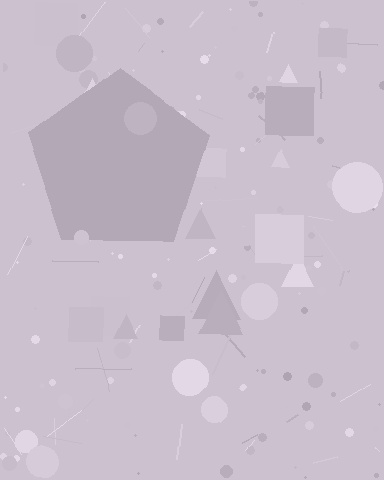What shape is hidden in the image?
A pentagon is hidden in the image.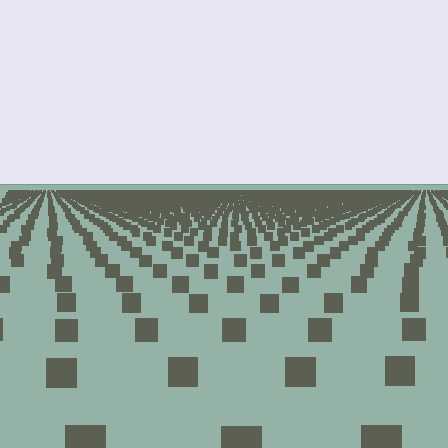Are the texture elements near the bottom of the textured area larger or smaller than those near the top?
Larger. Near the bottom, elements are closer to the viewer and appear at a bigger on-screen size.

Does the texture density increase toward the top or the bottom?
Density increases toward the top.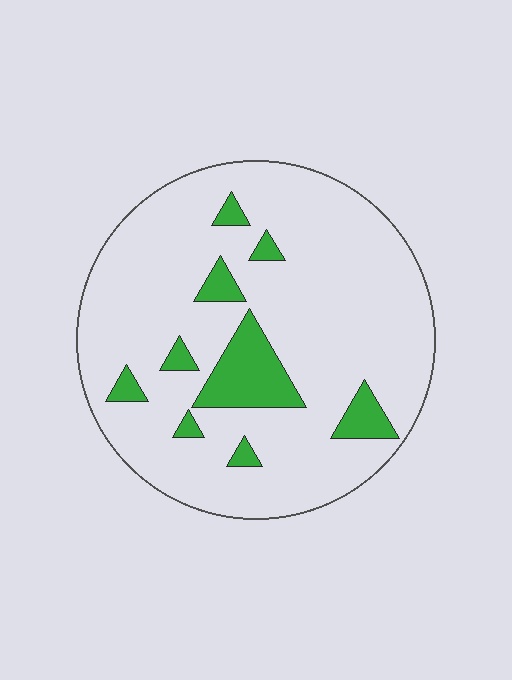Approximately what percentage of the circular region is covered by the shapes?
Approximately 15%.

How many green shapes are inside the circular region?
9.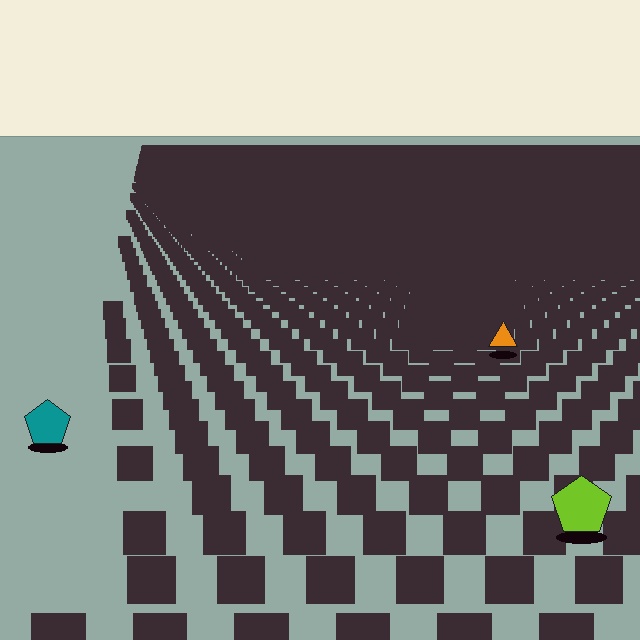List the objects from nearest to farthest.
From nearest to farthest: the lime pentagon, the teal pentagon, the orange triangle.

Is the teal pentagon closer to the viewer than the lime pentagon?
No. The lime pentagon is closer — you can tell from the texture gradient: the ground texture is coarser near it.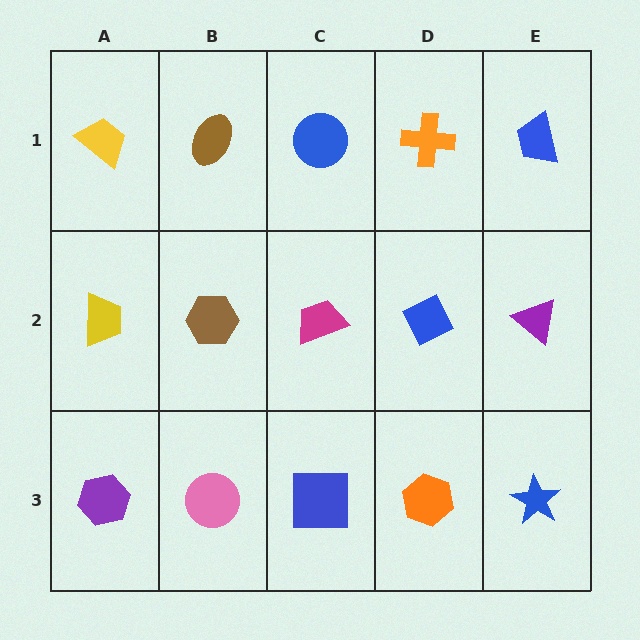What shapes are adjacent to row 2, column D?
An orange cross (row 1, column D), an orange hexagon (row 3, column D), a magenta trapezoid (row 2, column C), a purple triangle (row 2, column E).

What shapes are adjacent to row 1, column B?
A brown hexagon (row 2, column B), a yellow trapezoid (row 1, column A), a blue circle (row 1, column C).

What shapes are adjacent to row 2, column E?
A blue trapezoid (row 1, column E), a blue star (row 3, column E), a blue diamond (row 2, column D).